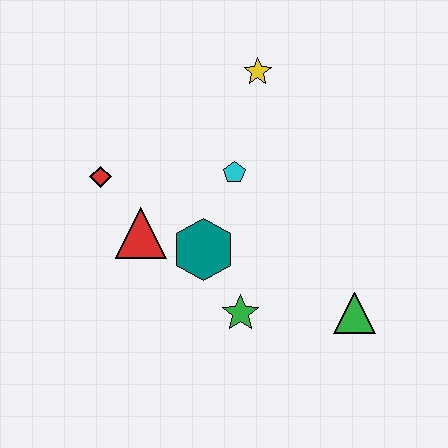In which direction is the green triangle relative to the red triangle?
The green triangle is to the right of the red triangle.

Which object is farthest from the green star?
The yellow star is farthest from the green star.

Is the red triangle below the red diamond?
Yes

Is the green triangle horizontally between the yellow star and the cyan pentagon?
No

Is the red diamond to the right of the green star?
No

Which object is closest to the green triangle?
The green star is closest to the green triangle.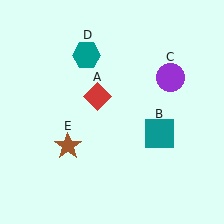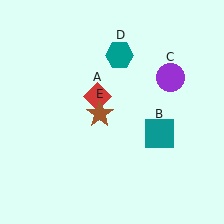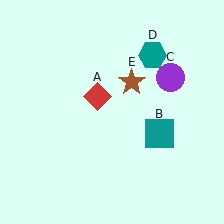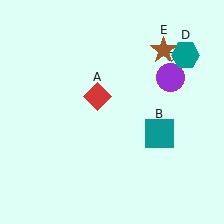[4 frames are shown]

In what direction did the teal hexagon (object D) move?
The teal hexagon (object D) moved right.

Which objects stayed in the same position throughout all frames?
Red diamond (object A) and teal square (object B) and purple circle (object C) remained stationary.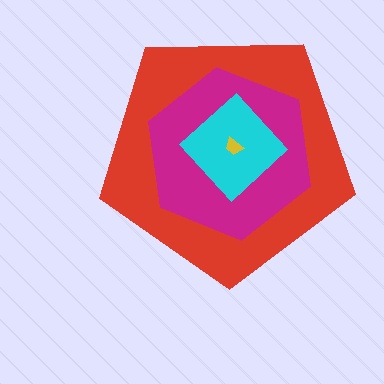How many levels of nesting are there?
4.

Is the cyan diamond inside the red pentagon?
Yes.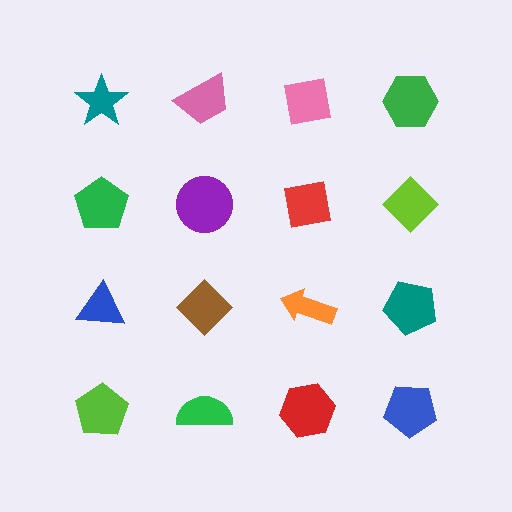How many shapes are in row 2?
4 shapes.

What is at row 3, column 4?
A teal pentagon.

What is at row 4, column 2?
A green semicircle.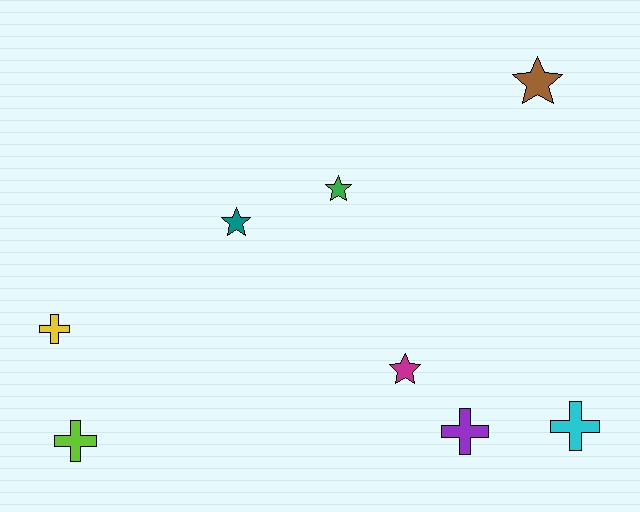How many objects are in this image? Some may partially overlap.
There are 8 objects.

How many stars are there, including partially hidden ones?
There are 4 stars.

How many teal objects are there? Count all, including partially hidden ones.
There is 1 teal object.